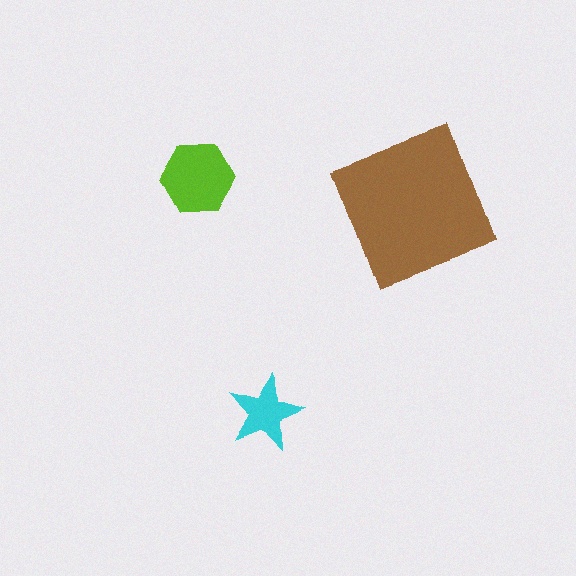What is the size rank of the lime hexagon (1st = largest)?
2nd.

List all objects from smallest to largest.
The cyan star, the lime hexagon, the brown square.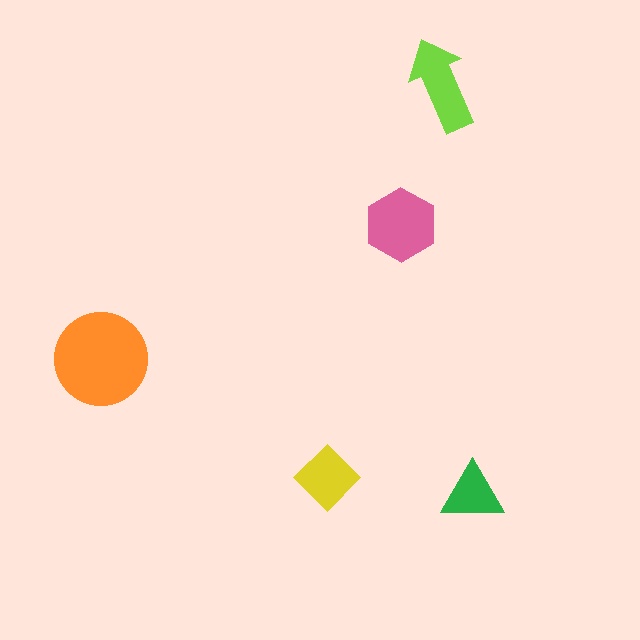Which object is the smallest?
The green triangle.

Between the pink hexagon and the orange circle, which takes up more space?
The orange circle.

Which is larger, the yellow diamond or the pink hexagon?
The pink hexagon.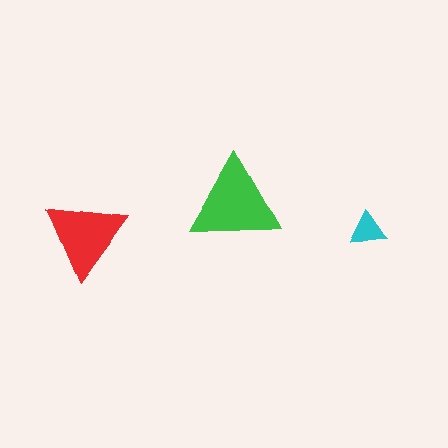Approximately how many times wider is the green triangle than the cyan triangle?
About 2.5 times wider.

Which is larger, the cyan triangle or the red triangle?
The red one.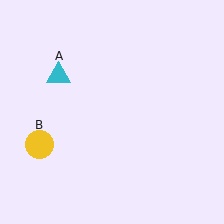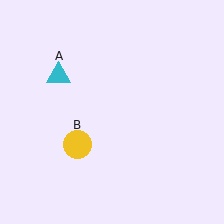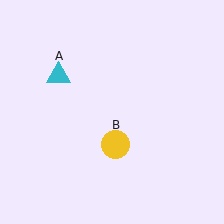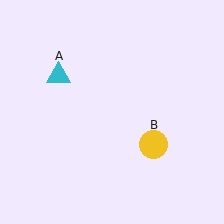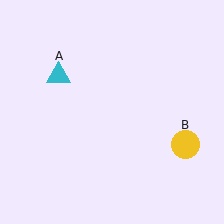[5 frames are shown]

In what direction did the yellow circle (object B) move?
The yellow circle (object B) moved right.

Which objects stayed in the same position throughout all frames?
Cyan triangle (object A) remained stationary.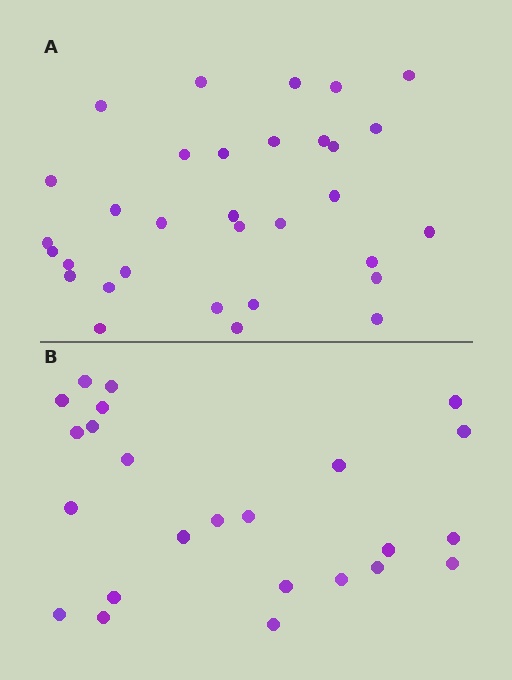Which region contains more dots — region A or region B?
Region A (the top region) has more dots.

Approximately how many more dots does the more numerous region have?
Region A has roughly 8 or so more dots than region B.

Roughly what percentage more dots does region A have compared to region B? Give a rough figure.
About 35% more.